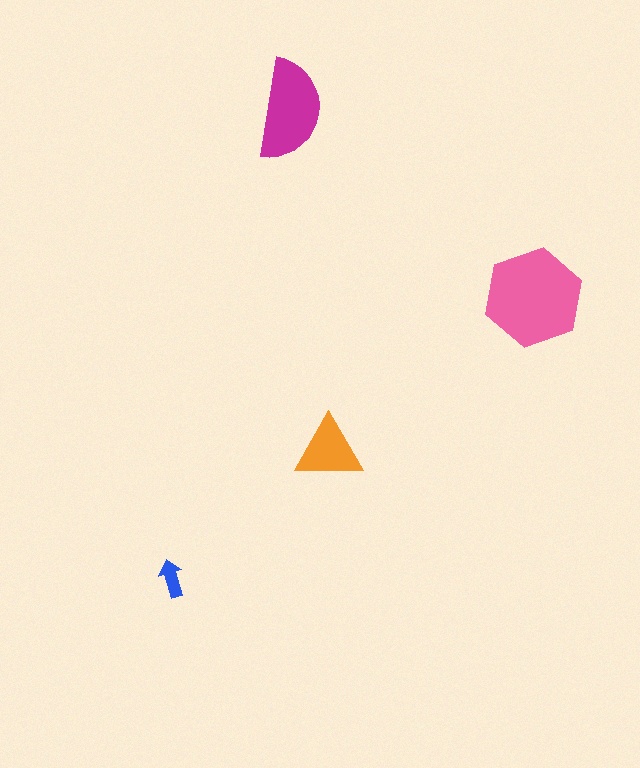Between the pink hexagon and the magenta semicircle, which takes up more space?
The pink hexagon.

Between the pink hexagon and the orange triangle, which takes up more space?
The pink hexagon.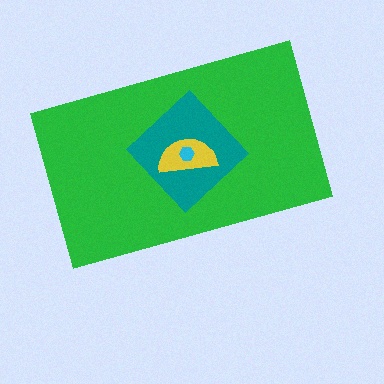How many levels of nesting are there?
4.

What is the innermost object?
The cyan hexagon.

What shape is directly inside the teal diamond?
The yellow semicircle.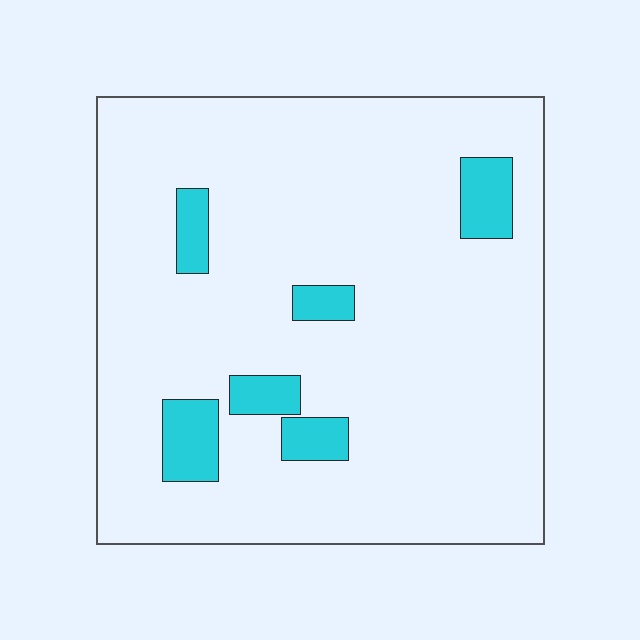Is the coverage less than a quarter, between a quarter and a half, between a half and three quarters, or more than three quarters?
Less than a quarter.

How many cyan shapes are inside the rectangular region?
6.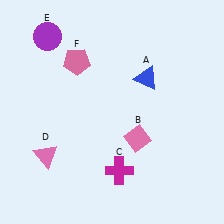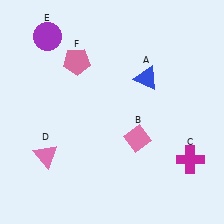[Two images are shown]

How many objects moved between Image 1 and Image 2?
1 object moved between the two images.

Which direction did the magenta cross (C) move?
The magenta cross (C) moved right.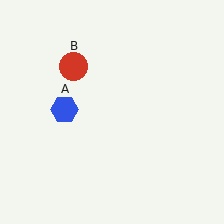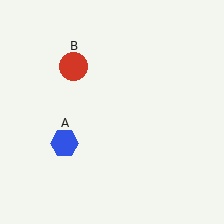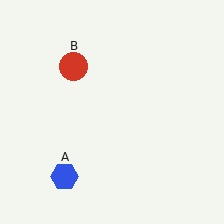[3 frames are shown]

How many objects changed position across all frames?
1 object changed position: blue hexagon (object A).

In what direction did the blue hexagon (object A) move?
The blue hexagon (object A) moved down.